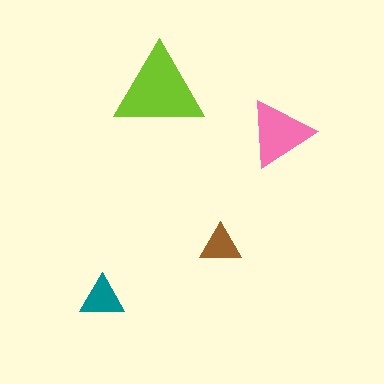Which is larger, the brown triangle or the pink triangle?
The pink one.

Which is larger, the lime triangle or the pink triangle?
The lime one.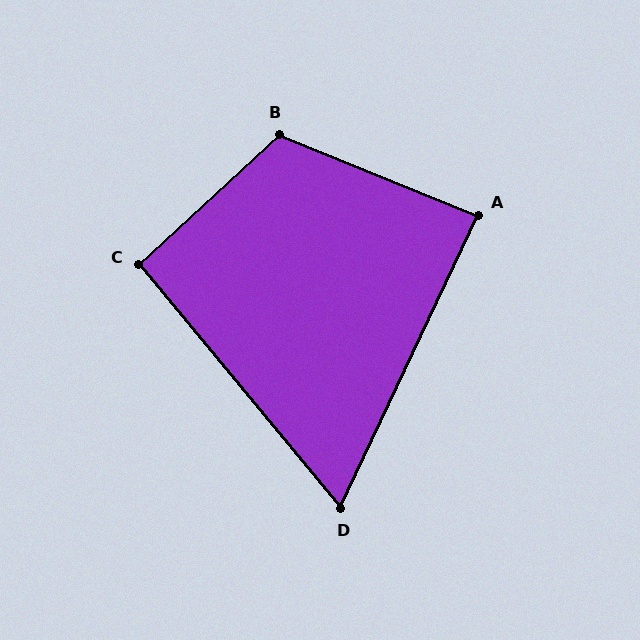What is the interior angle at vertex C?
Approximately 93 degrees (approximately right).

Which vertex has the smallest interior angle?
D, at approximately 65 degrees.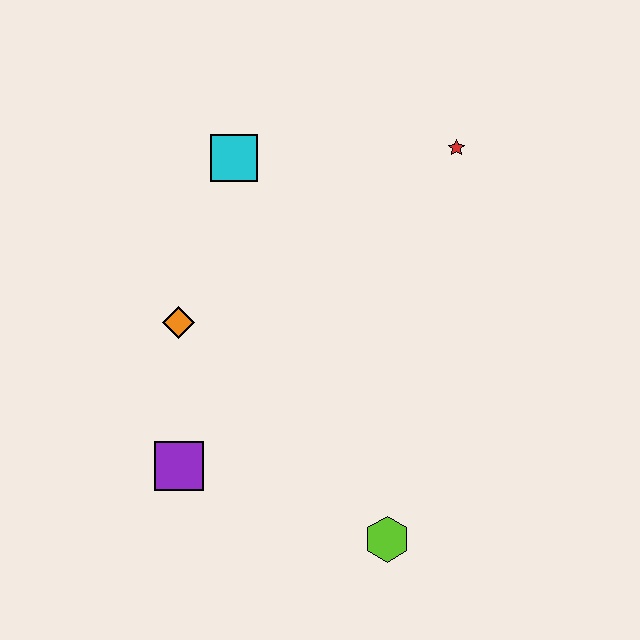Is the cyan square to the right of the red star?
No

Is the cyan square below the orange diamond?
No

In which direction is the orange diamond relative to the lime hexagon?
The orange diamond is above the lime hexagon.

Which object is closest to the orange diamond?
The purple square is closest to the orange diamond.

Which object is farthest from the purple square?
The red star is farthest from the purple square.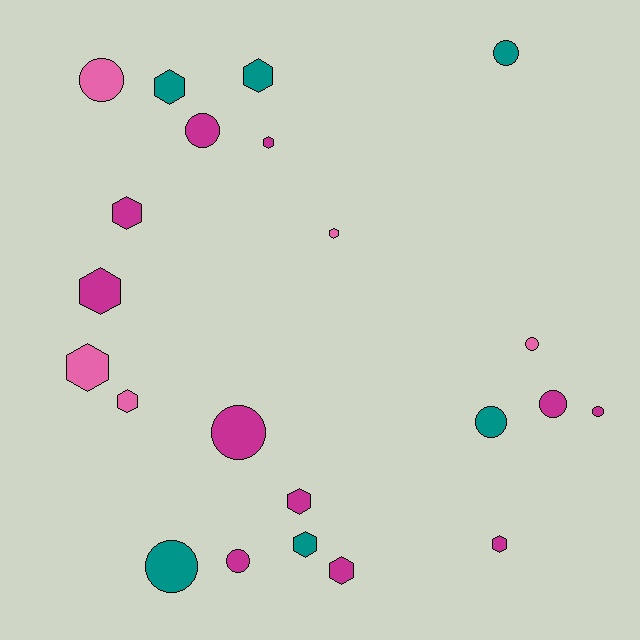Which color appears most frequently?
Magenta, with 11 objects.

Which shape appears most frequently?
Hexagon, with 12 objects.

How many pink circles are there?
There are 2 pink circles.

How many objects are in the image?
There are 22 objects.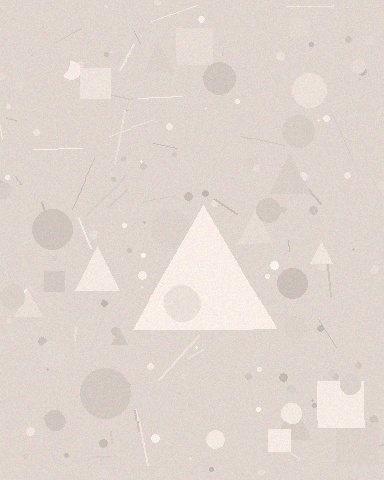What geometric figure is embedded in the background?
A triangle is embedded in the background.